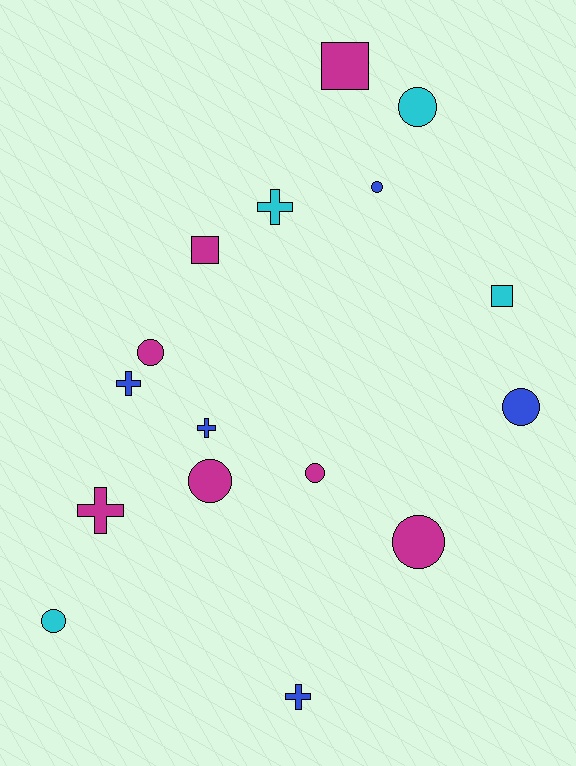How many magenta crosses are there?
There is 1 magenta cross.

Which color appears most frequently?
Magenta, with 7 objects.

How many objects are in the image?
There are 16 objects.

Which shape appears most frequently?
Circle, with 8 objects.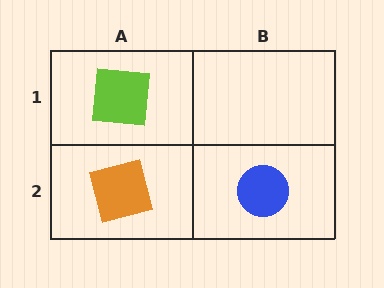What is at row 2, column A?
An orange square.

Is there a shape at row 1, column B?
No, that cell is empty.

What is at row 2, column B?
A blue circle.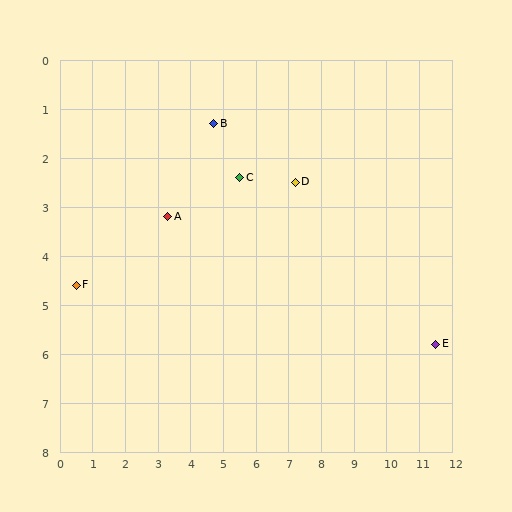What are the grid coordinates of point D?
Point D is at approximately (7.2, 2.5).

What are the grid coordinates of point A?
Point A is at approximately (3.3, 3.2).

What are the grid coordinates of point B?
Point B is at approximately (4.7, 1.3).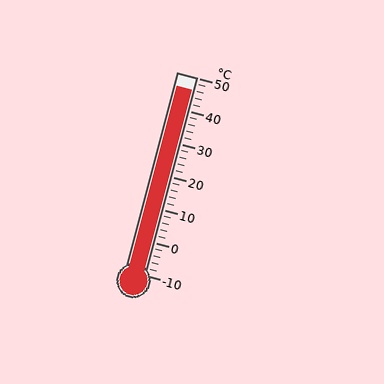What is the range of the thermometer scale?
The thermometer scale ranges from -10°C to 50°C.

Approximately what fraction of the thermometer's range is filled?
The thermometer is filled to approximately 95% of its range.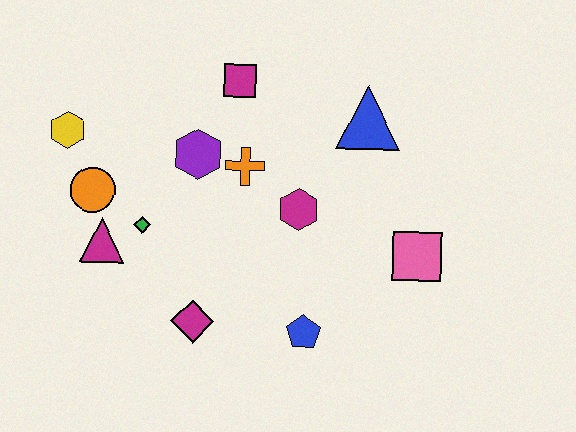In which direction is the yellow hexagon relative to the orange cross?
The yellow hexagon is to the left of the orange cross.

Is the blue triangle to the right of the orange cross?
Yes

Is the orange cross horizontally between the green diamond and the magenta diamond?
No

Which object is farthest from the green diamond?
The pink square is farthest from the green diamond.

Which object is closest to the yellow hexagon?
The orange circle is closest to the yellow hexagon.